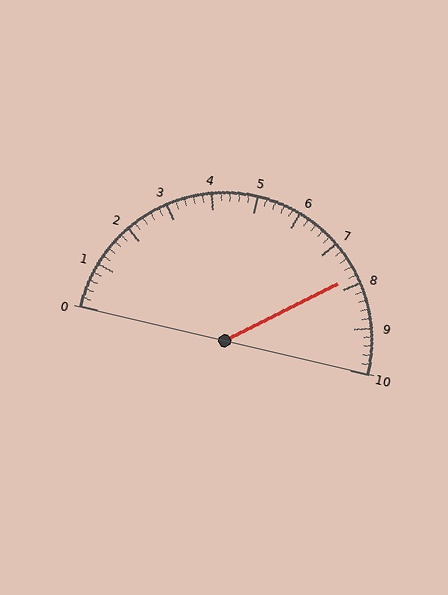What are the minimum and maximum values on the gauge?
The gauge ranges from 0 to 10.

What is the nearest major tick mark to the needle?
The nearest major tick mark is 8.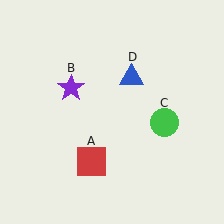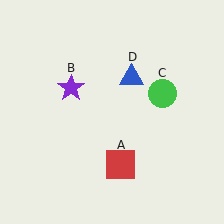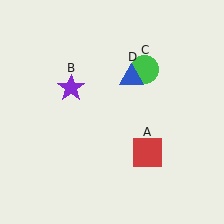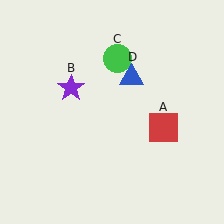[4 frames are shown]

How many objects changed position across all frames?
2 objects changed position: red square (object A), green circle (object C).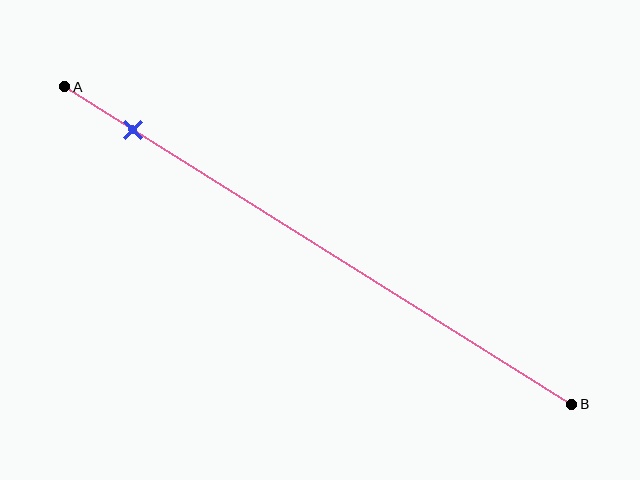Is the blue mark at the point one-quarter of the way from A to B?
No, the mark is at about 15% from A, not at the 25% one-quarter point.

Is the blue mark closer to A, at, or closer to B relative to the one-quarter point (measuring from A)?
The blue mark is closer to point A than the one-quarter point of segment AB.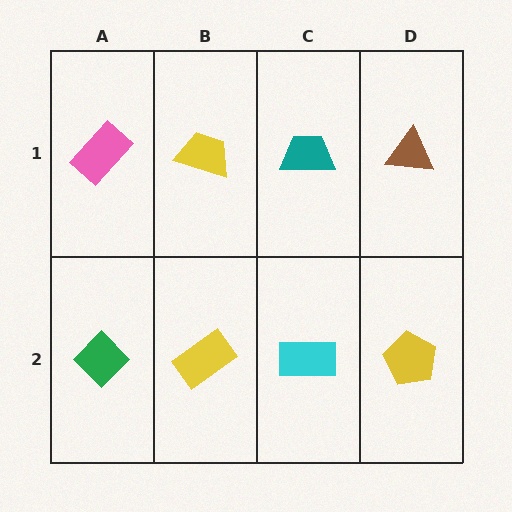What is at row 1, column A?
A pink rectangle.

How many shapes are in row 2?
4 shapes.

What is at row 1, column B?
A yellow trapezoid.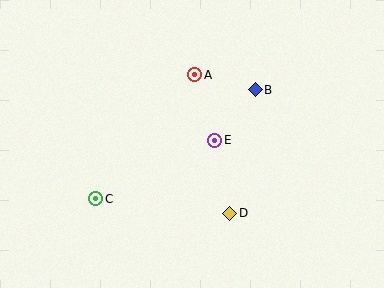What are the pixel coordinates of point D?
Point D is at (230, 213).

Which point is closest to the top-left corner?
Point A is closest to the top-left corner.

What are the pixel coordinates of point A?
Point A is at (195, 75).